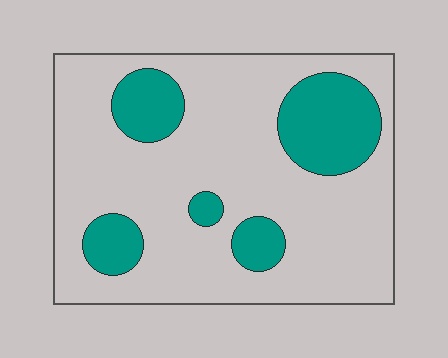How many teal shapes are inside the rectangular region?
5.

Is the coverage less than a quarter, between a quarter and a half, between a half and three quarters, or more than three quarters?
Less than a quarter.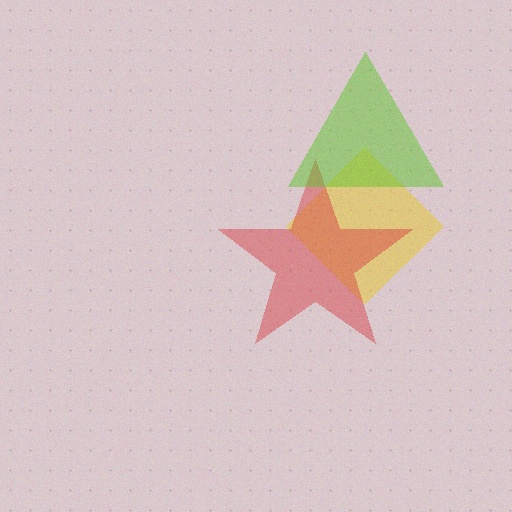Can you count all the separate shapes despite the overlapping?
Yes, there are 3 separate shapes.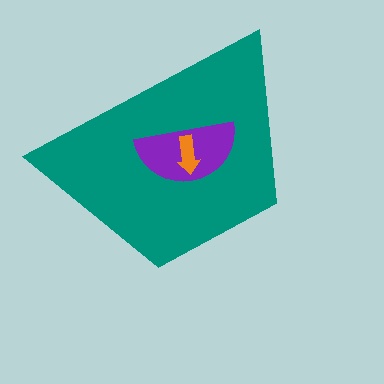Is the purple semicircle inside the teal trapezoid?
Yes.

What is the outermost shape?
The teal trapezoid.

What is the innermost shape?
The orange arrow.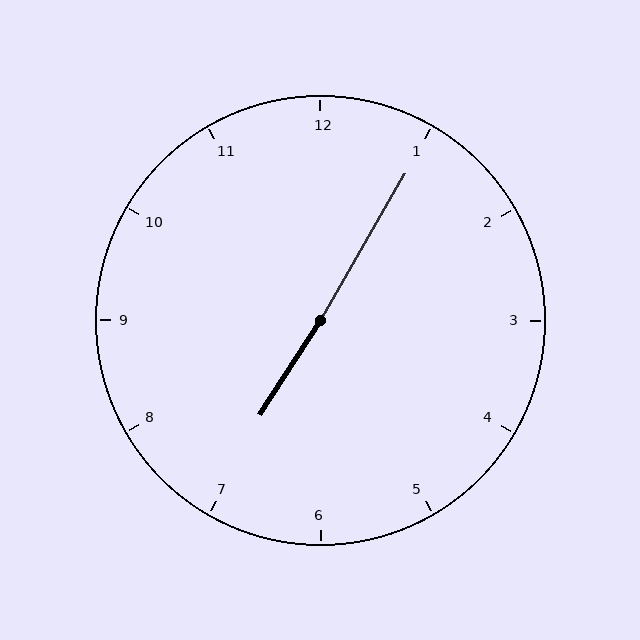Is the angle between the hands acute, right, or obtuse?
It is obtuse.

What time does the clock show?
7:05.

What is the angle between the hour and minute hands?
Approximately 178 degrees.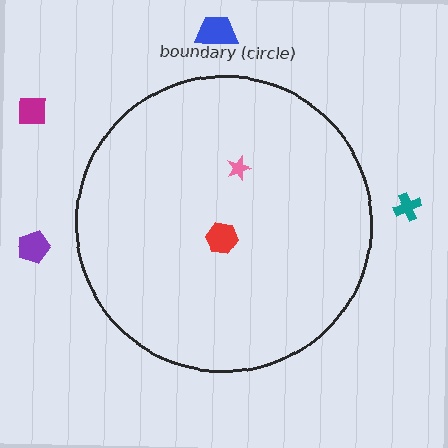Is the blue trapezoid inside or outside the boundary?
Outside.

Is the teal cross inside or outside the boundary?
Outside.